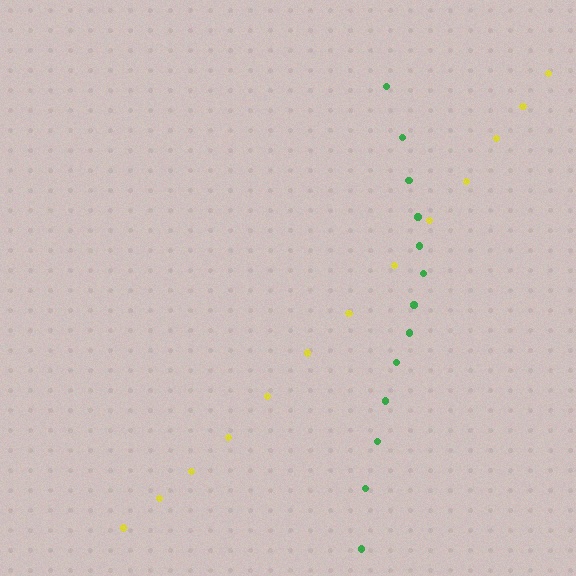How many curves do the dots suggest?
There are 2 distinct paths.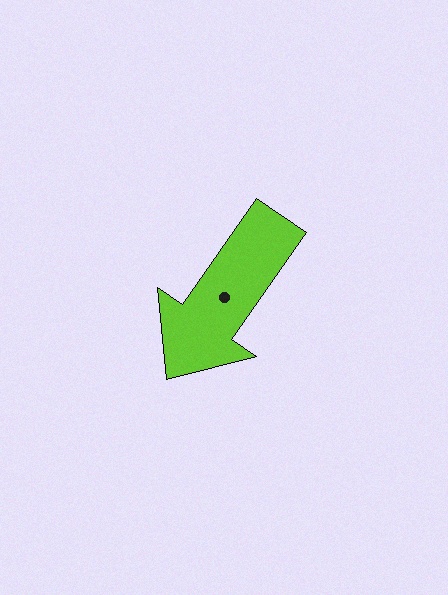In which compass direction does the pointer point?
Southwest.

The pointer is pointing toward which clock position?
Roughly 7 o'clock.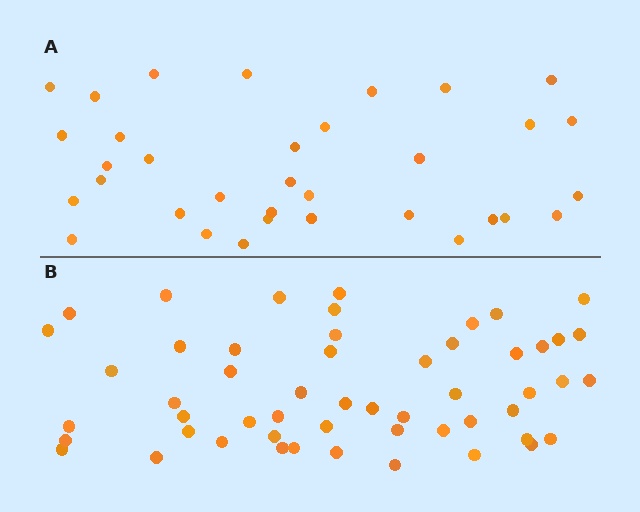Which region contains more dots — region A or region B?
Region B (the bottom region) has more dots.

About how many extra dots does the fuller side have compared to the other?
Region B has approximately 20 more dots than region A.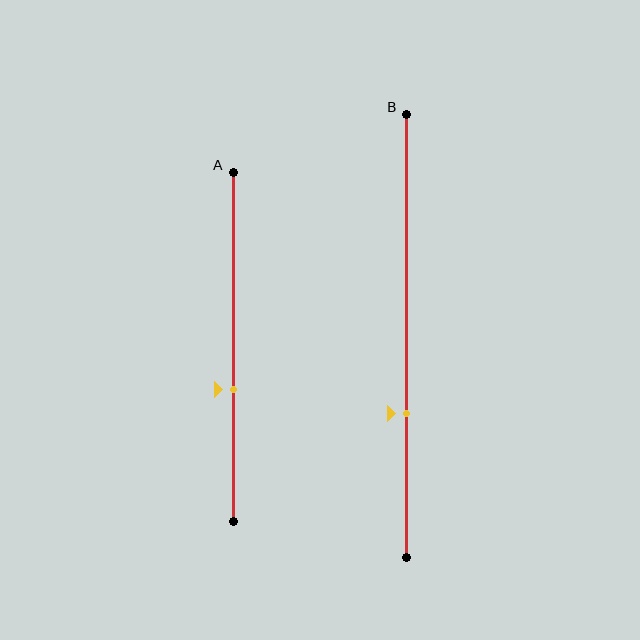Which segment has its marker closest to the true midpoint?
Segment A has its marker closest to the true midpoint.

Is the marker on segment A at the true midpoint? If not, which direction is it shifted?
No, the marker on segment A is shifted downward by about 12% of the segment length.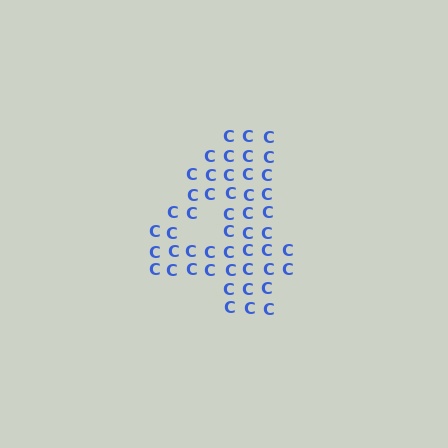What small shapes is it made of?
It is made of small letter C's.